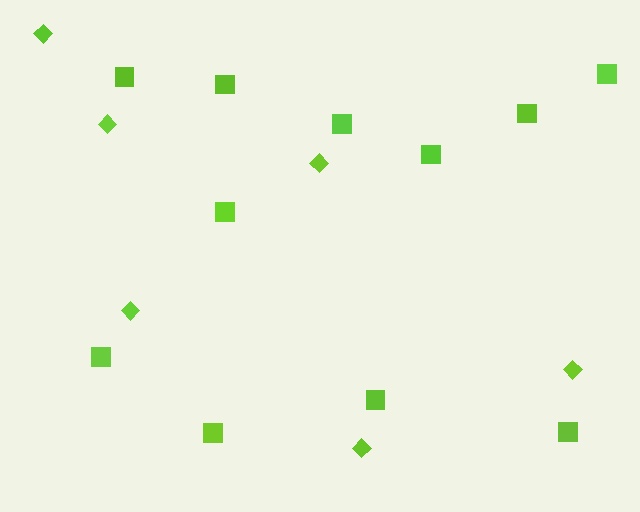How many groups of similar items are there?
There are 2 groups: one group of squares (11) and one group of diamonds (6).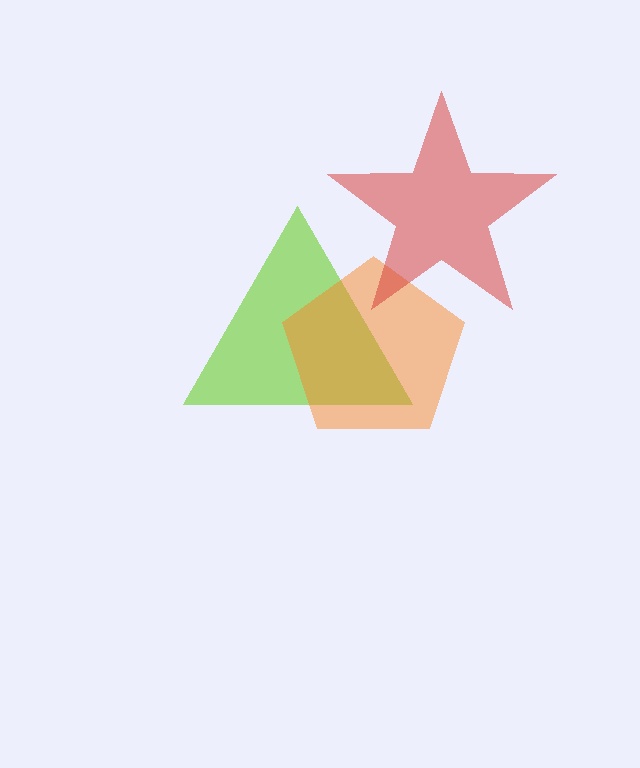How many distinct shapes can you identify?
There are 3 distinct shapes: a lime triangle, an orange pentagon, a red star.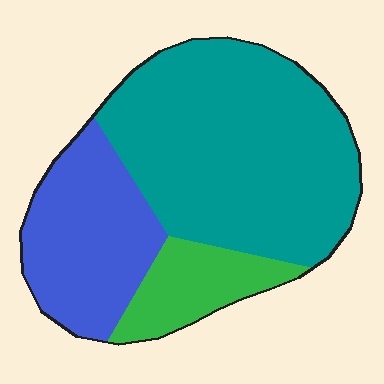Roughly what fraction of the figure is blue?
Blue covers 28% of the figure.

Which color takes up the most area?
Teal, at roughly 60%.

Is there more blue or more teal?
Teal.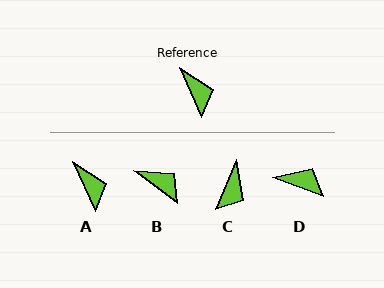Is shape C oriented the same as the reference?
No, it is off by about 48 degrees.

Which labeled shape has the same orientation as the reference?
A.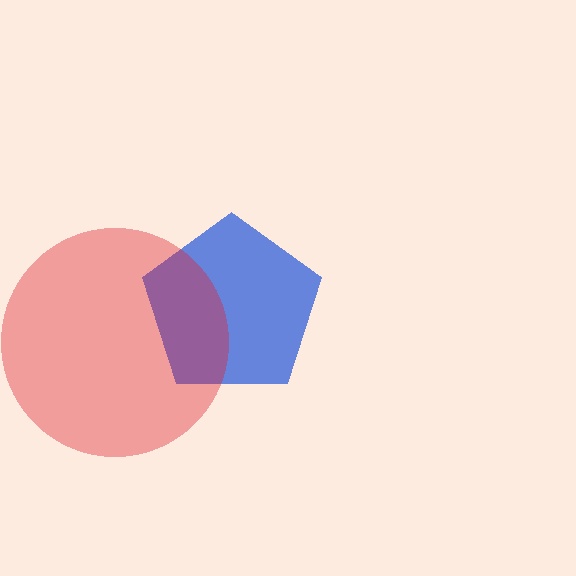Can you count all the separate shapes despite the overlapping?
Yes, there are 2 separate shapes.